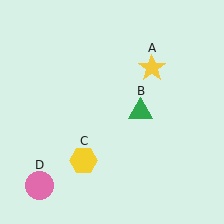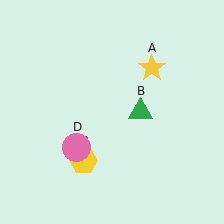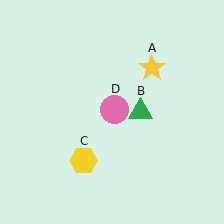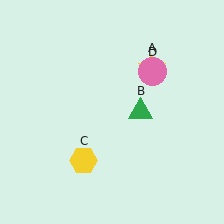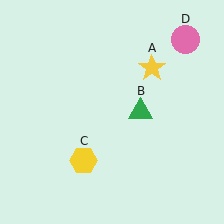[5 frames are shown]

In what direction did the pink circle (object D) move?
The pink circle (object D) moved up and to the right.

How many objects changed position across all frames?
1 object changed position: pink circle (object D).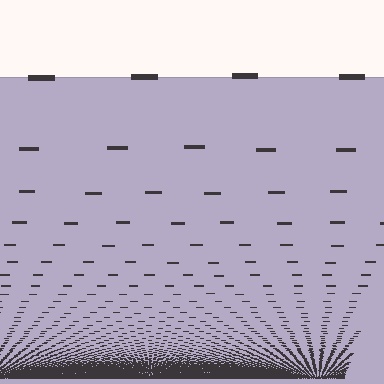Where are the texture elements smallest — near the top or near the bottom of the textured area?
Near the bottom.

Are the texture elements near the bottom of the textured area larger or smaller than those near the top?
Smaller. The gradient is inverted — elements near the bottom are smaller and denser.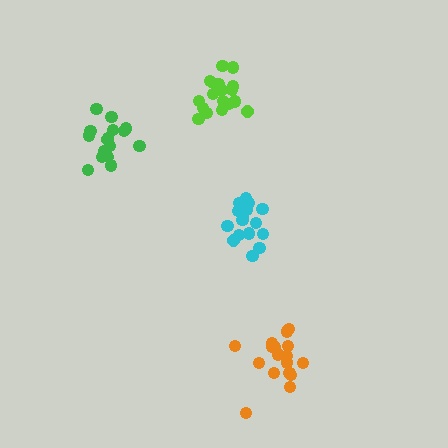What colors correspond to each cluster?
The clusters are colored: cyan, green, lime, orange.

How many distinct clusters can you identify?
There are 4 distinct clusters.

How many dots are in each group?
Group 1: 17 dots, Group 2: 16 dots, Group 3: 19 dots, Group 4: 17 dots (69 total).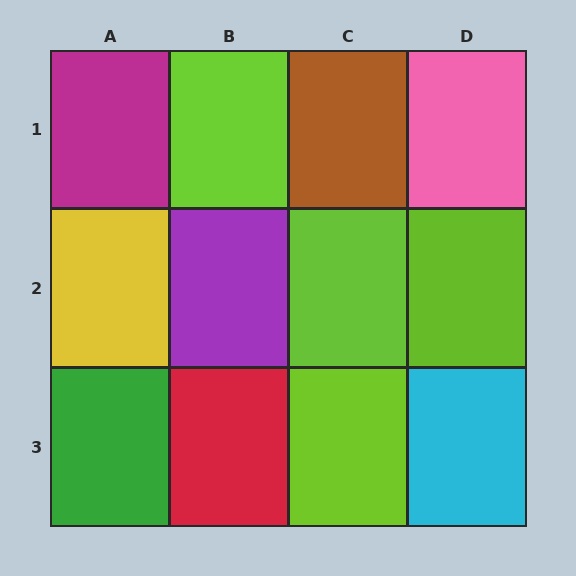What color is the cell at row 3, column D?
Cyan.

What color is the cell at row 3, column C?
Lime.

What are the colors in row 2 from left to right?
Yellow, purple, lime, lime.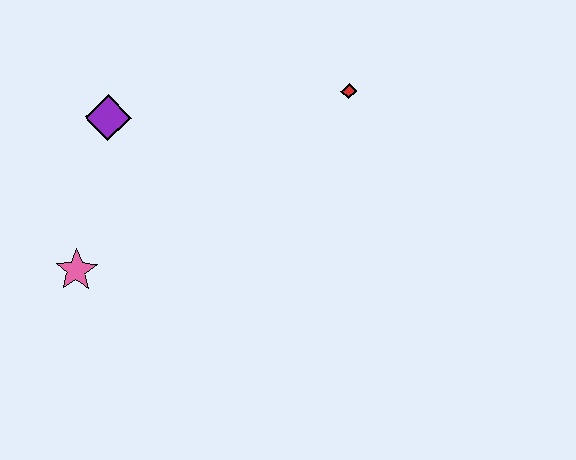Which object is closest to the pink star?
The purple diamond is closest to the pink star.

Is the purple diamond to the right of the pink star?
Yes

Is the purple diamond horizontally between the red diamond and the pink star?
Yes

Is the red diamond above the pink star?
Yes